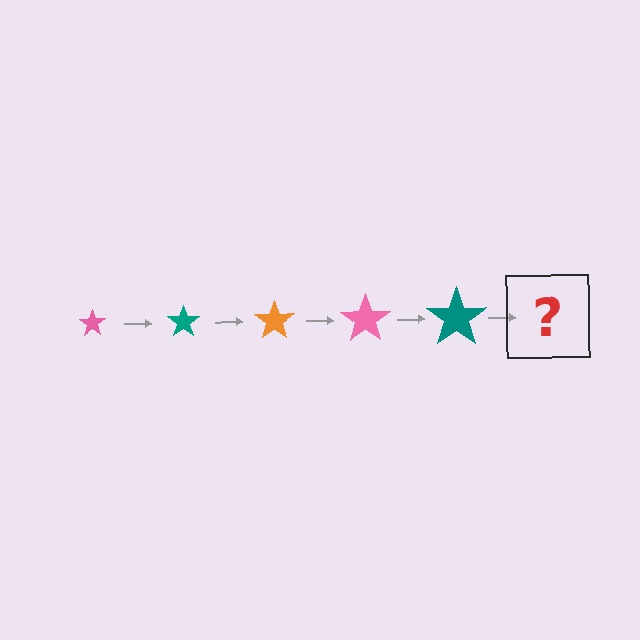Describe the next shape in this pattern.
It should be an orange star, larger than the previous one.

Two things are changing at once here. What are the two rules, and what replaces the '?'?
The two rules are that the star grows larger each step and the color cycles through pink, teal, and orange. The '?' should be an orange star, larger than the previous one.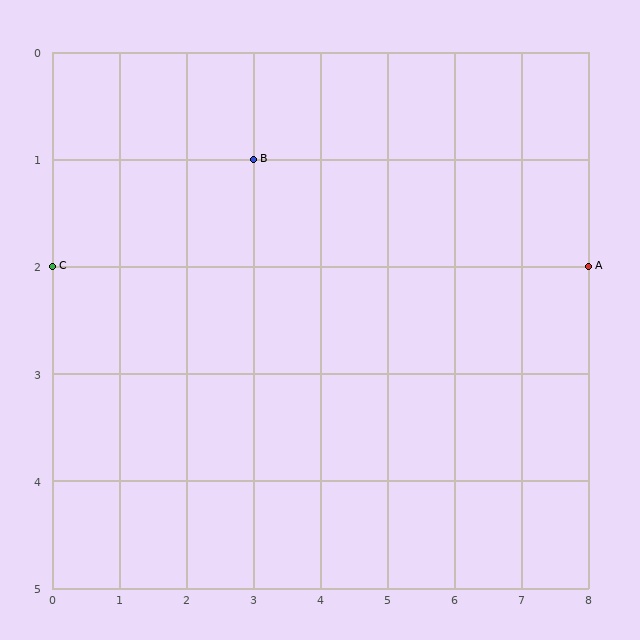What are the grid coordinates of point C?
Point C is at grid coordinates (0, 2).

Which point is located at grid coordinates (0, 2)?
Point C is at (0, 2).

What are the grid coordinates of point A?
Point A is at grid coordinates (8, 2).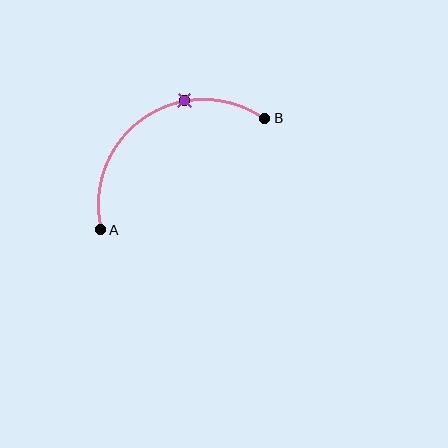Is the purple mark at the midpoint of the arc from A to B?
No. The purple mark lies on the arc but is closer to endpoint B. The arc midpoint would be at the point on the curve equidistant along the arc from both A and B.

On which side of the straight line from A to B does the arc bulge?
The arc bulges above and to the left of the straight line connecting A and B.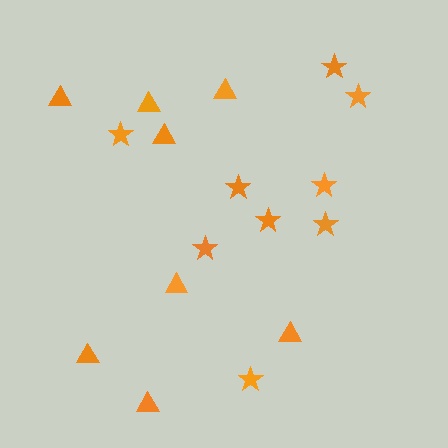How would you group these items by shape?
There are 2 groups: one group of triangles (8) and one group of stars (9).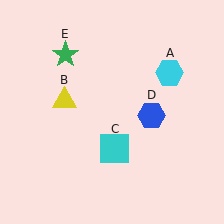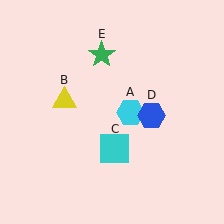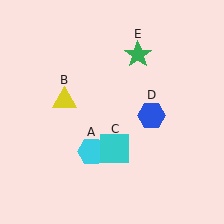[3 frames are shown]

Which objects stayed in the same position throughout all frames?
Yellow triangle (object B) and cyan square (object C) and blue hexagon (object D) remained stationary.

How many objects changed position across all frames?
2 objects changed position: cyan hexagon (object A), green star (object E).